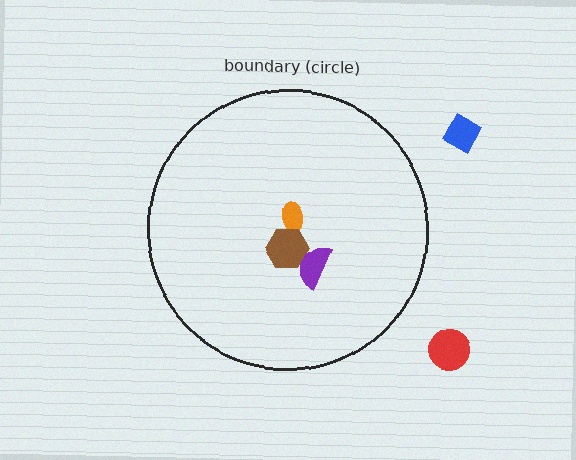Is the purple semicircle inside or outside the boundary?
Inside.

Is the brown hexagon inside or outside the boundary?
Inside.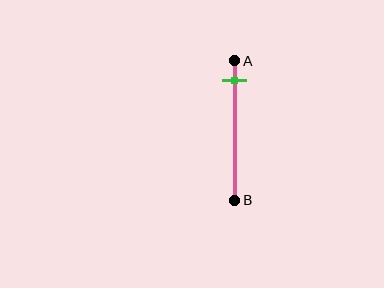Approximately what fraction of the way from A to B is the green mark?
The green mark is approximately 15% of the way from A to B.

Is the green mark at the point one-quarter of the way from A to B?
No, the mark is at about 15% from A, not at the 25% one-quarter point.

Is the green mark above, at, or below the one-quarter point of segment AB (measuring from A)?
The green mark is above the one-quarter point of segment AB.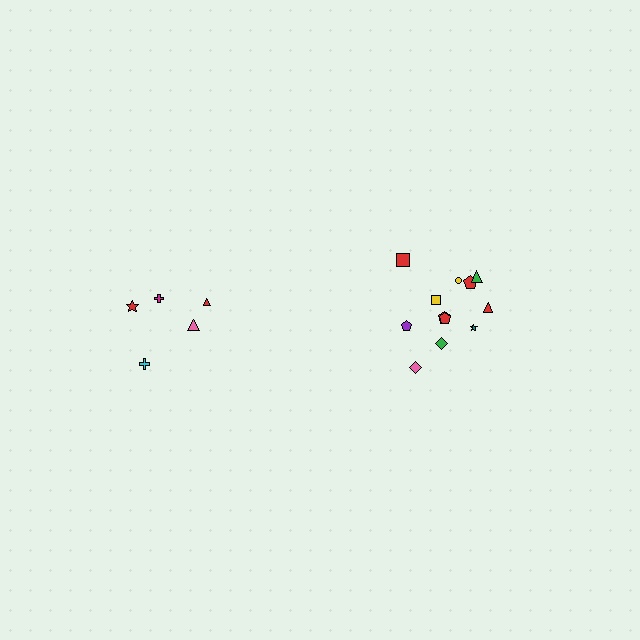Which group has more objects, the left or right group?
The right group.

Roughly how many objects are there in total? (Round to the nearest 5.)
Roughly 15 objects in total.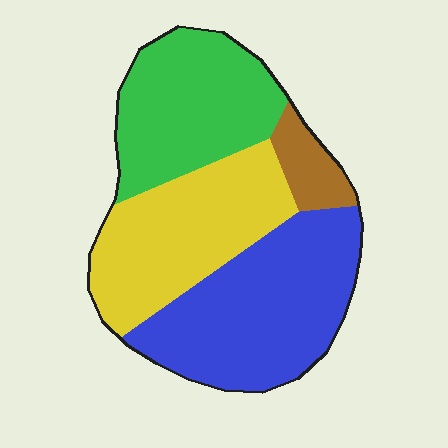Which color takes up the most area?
Blue, at roughly 35%.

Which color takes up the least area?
Brown, at roughly 5%.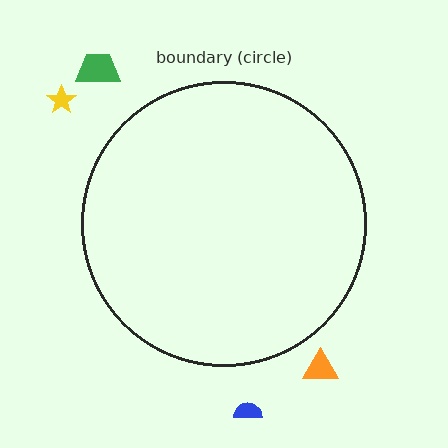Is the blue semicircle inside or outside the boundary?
Outside.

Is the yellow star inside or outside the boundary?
Outside.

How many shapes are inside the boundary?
0 inside, 4 outside.